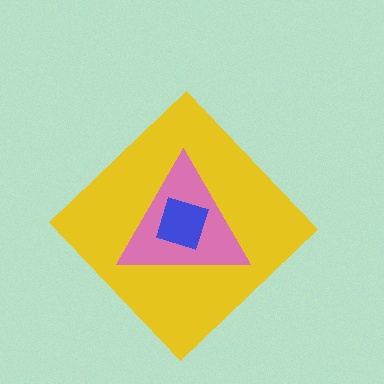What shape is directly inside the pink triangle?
The blue square.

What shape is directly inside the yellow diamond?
The pink triangle.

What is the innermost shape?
The blue square.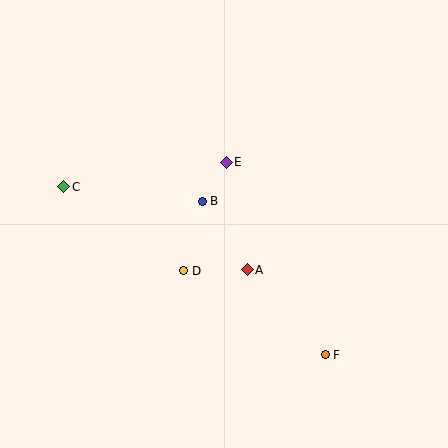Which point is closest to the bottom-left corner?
Point D is closest to the bottom-left corner.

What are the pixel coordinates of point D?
Point D is at (184, 271).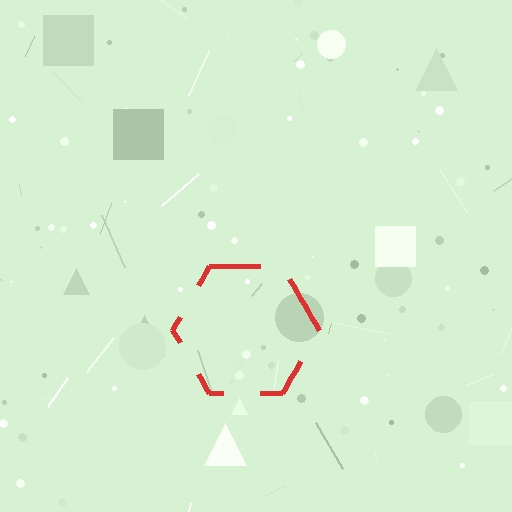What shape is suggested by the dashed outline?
The dashed outline suggests a hexagon.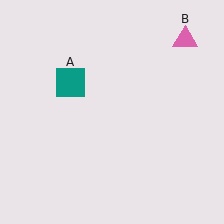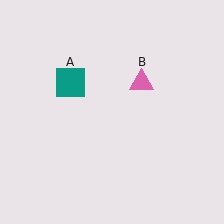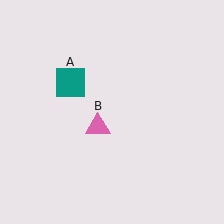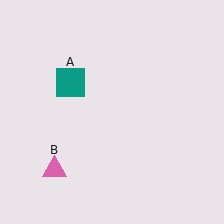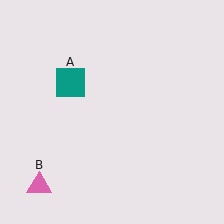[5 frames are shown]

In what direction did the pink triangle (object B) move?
The pink triangle (object B) moved down and to the left.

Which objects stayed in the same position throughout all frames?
Teal square (object A) remained stationary.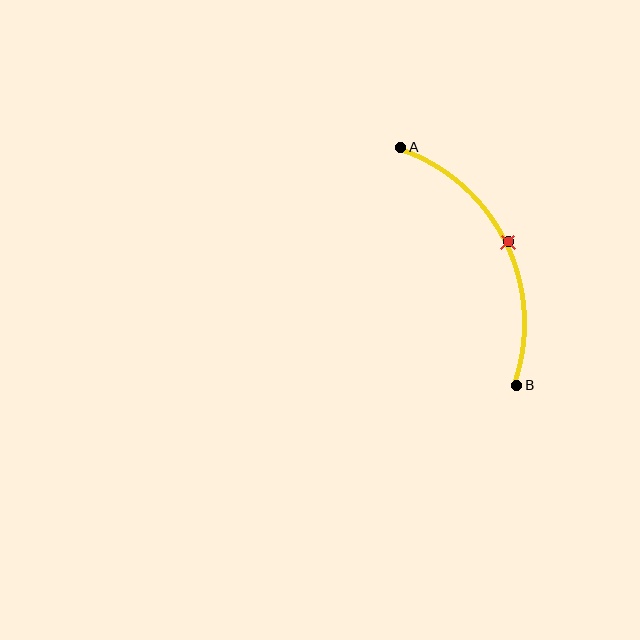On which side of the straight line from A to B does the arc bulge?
The arc bulges to the right of the straight line connecting A and B.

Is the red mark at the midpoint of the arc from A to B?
Yes. The red mark lies on the arc at equal arc-length from both A and B — it is the arc midpoint.